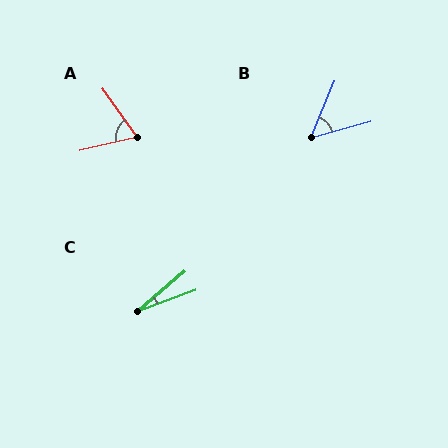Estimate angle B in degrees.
Approximately 52 degrees.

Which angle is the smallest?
C, at approximately 20 degrees.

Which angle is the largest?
A, at approximately 68 degrees.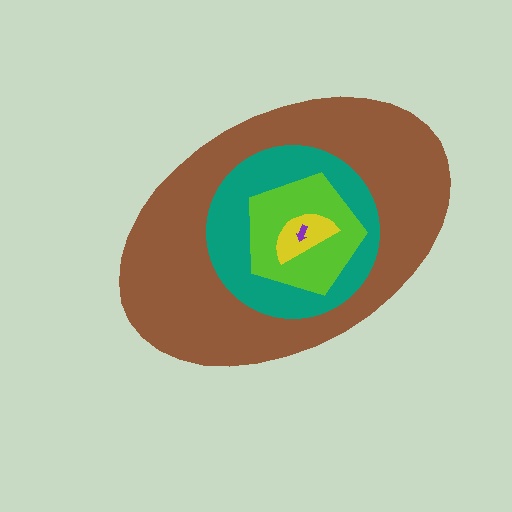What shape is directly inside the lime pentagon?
The yellow semicircle.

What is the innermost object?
The purple arrow.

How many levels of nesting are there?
5.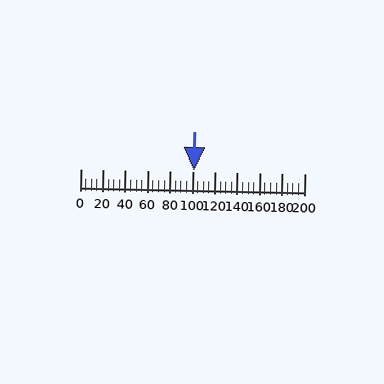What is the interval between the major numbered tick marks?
The major tick marks are spaced 20 units apart.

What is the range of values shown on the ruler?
The ruler shows values from 0 to 200.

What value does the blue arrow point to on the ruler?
The blue arrow points to approximately 101.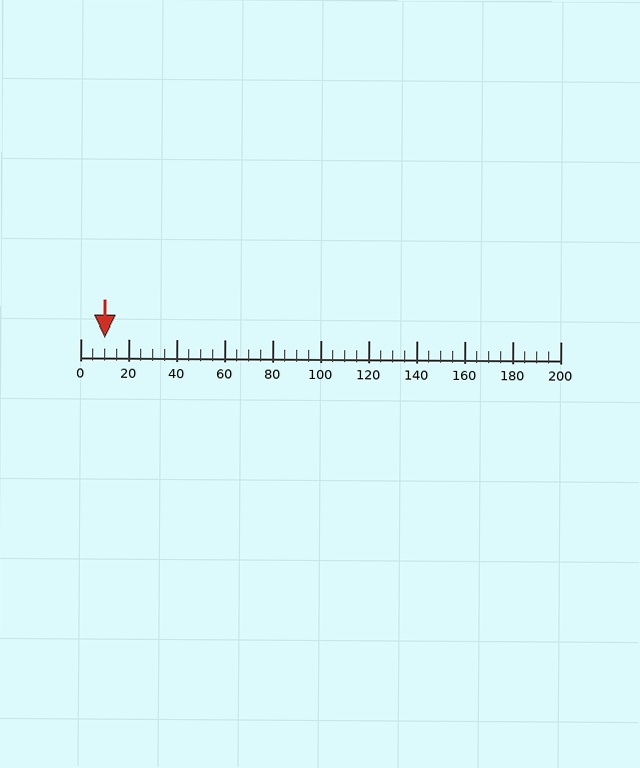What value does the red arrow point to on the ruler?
The red arrow points to approximately 10.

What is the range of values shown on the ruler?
The ruler shows values from 0 to 200.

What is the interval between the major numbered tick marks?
The major tick marks are spaced 20 units apart.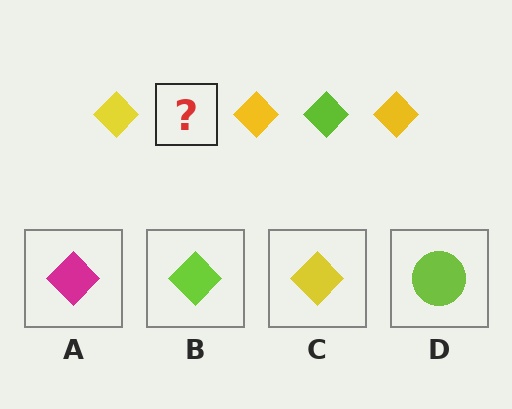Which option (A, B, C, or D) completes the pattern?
B.